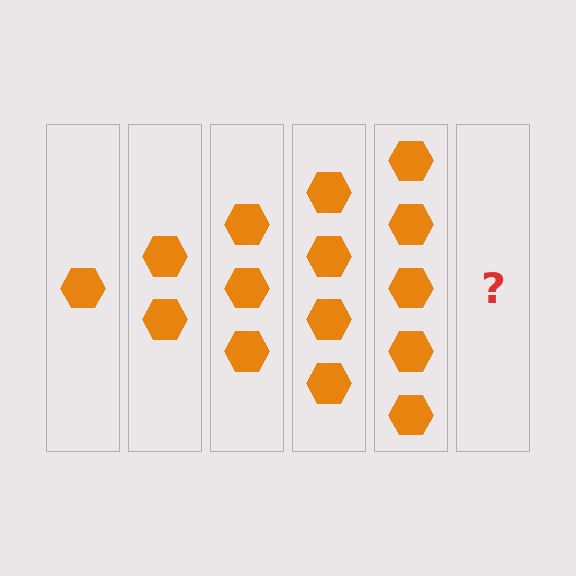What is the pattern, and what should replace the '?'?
The pattern is that each step adds one more hexagon. The '?' should be 6 hexagons.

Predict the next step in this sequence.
The next step is 6 hexagons.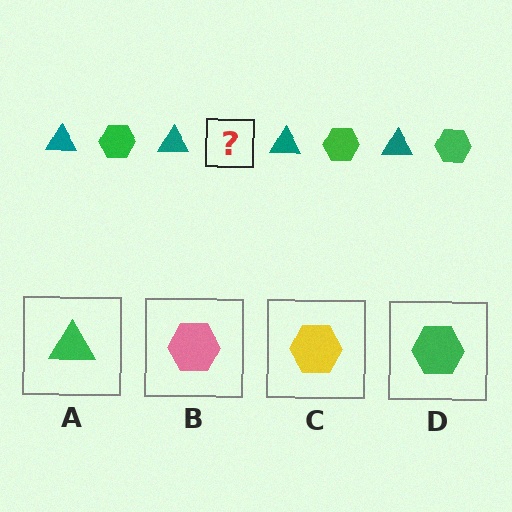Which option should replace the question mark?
Option D.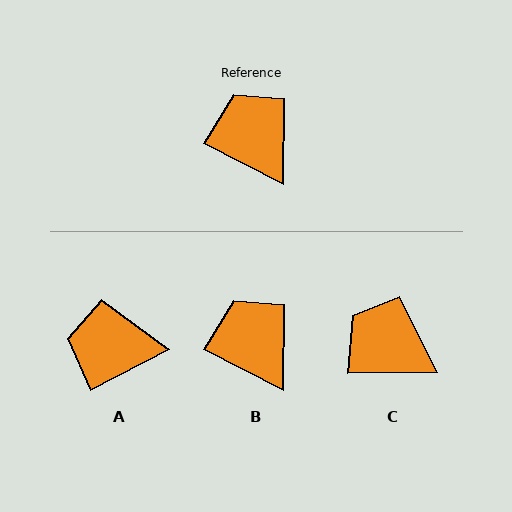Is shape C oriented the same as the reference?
No, it is off by about 27 degrees.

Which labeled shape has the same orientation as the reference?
B.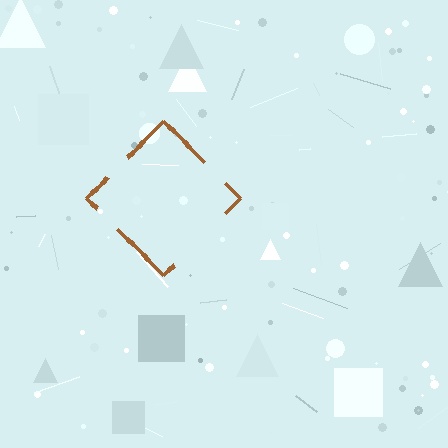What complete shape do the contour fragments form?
The contour fragments form a diamond.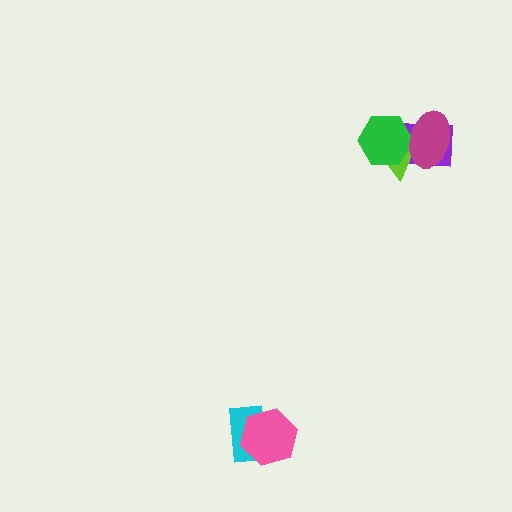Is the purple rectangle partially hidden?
Yes, it is partially covered by another shape.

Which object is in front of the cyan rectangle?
The pink hexagon is in front of the cyan rectangle.